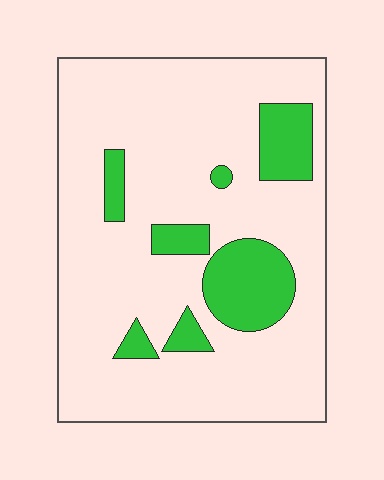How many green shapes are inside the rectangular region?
7.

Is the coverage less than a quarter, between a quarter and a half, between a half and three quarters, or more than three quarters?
Less than a quarter.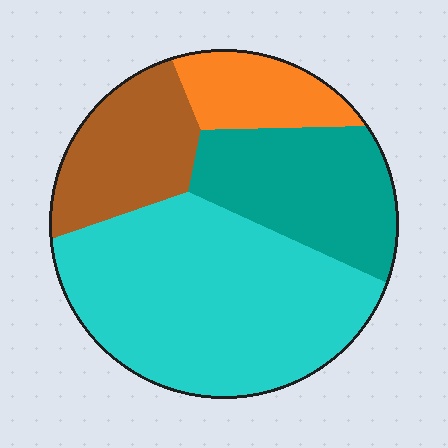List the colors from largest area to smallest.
From largest to smallest: cyan, teal, brown, orange.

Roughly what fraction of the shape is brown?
Brown takes up about one sixth (1/6) of the shape.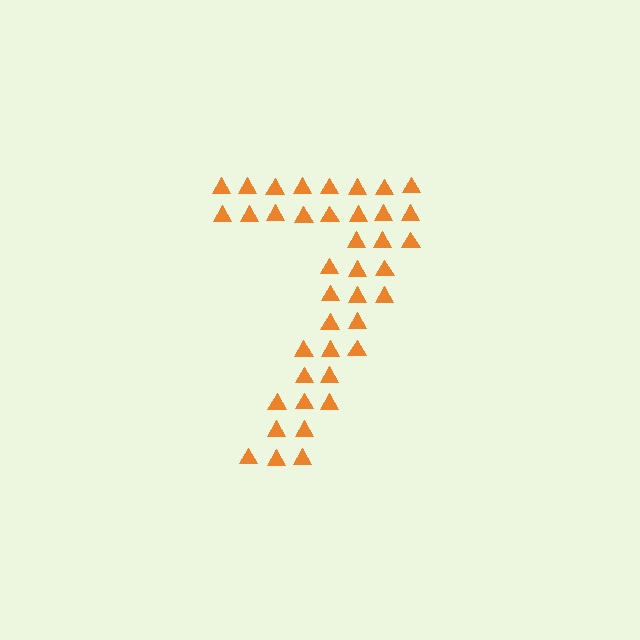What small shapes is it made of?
It is made of small triangles.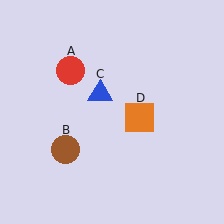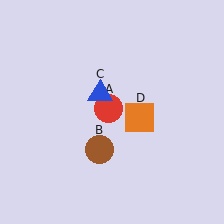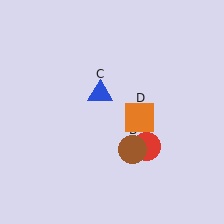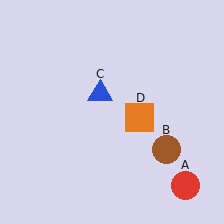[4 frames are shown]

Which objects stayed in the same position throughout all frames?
Blue triangle (object C) and orange square (object D) remained stationary.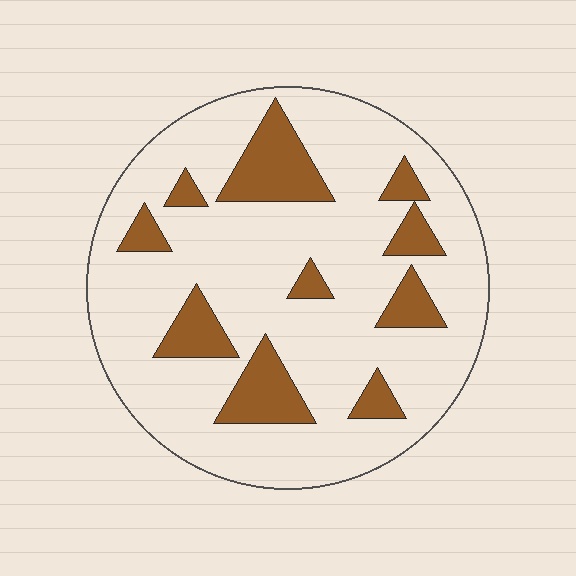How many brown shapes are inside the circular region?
10.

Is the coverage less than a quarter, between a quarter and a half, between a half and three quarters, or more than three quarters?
Less than a quarter.